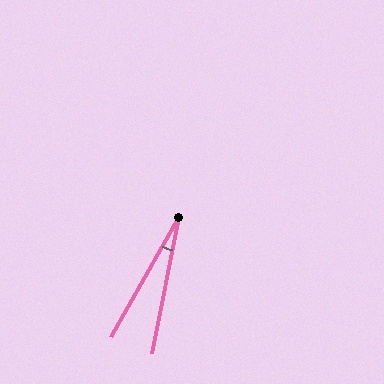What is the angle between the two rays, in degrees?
Approximately 18 degrees.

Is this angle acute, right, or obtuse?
It is acute.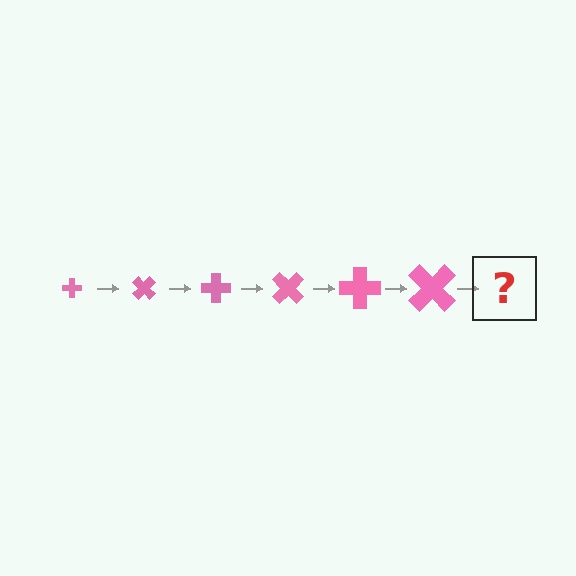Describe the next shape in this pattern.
It should be a cross, larger than the previous one and rotated 270 degrees from the start.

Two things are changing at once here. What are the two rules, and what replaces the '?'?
The two rules are that the cross grows larger each step and it rotates 45 degrees each step. The '?' should be a cross, larger than the previous one and rotated 270 degrees from the start.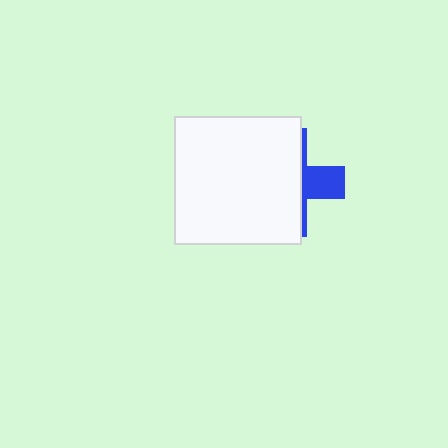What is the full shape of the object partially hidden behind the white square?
The partially hidden object is a blue cross.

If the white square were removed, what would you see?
You would see the complete blue cross.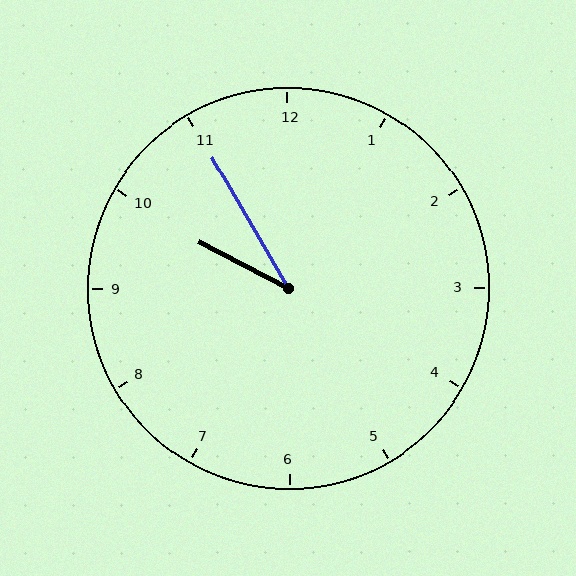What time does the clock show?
9:55.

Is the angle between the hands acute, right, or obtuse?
It is acute.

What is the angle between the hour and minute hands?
Approximately 32 degrees.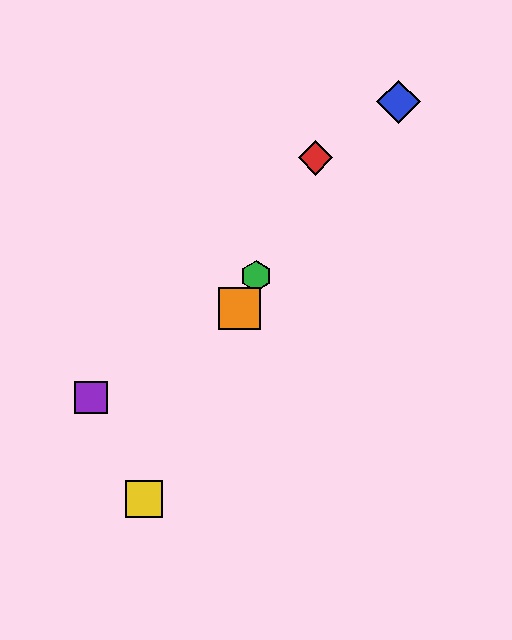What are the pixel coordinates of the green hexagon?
The green hexagon is at (256, 276).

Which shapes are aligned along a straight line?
The red diamond, the green hexagon, the yellow square, the orange square are aligned along a straight line.